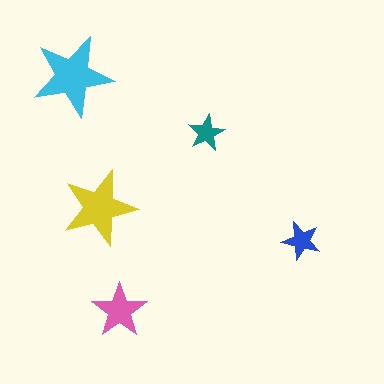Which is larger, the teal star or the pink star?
The pink one.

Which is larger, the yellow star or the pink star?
The yellow one.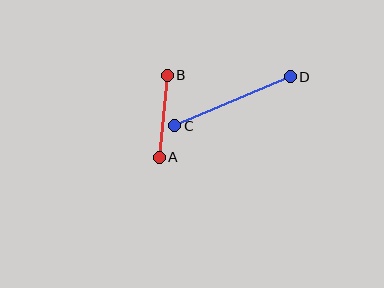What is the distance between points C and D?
The distance is approximately 125 pixels.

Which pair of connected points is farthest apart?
Points C and D are farthest apart.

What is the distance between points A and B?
The distance is approximately 83 pixels.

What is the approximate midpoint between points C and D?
The midpoint is at approximately (232, 101) pixels.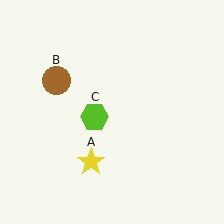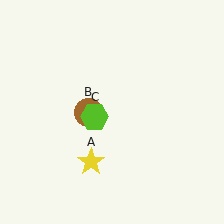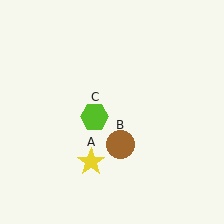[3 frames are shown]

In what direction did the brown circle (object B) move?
The brown circle (object B) moved down and to the right.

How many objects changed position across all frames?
1 object changed position: brown circle (object B).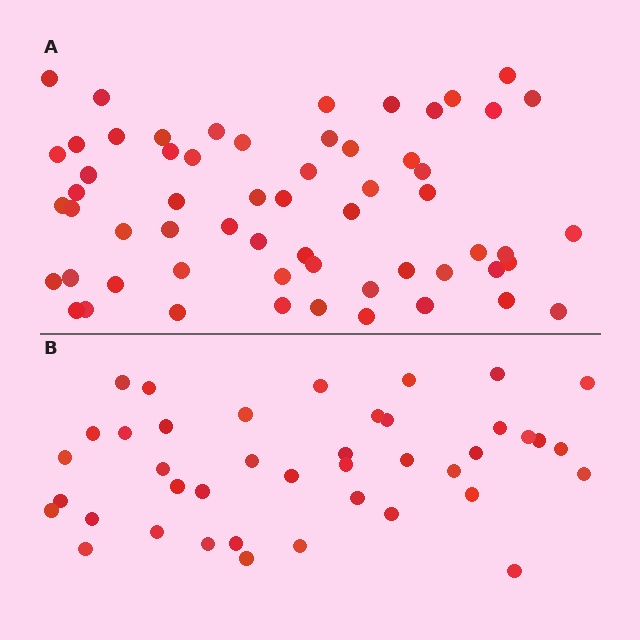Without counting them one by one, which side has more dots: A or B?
Region A (the top region) has more dots.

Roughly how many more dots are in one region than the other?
Region A has approximately 20 more dots than region B.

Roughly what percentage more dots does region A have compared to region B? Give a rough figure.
About 45% more.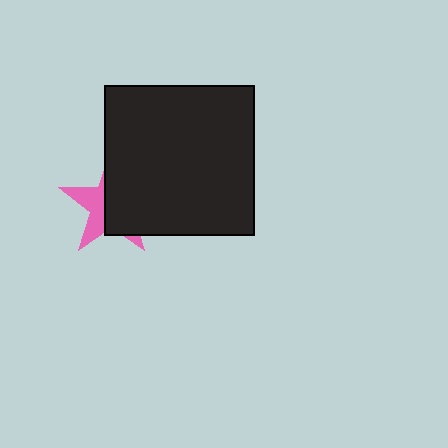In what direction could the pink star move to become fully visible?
The pink star could move left. That would shift it out from behind the black square entirely.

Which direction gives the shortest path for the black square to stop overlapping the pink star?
Moving right gives the shortest separation.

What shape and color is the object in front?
The object in front is a black square.